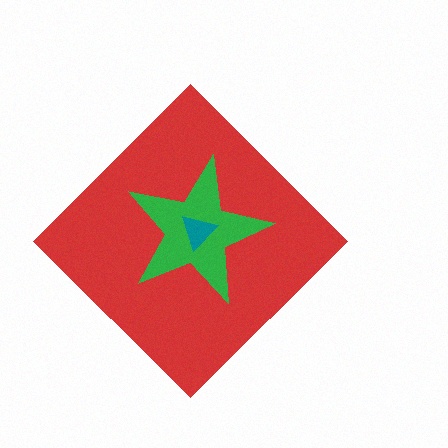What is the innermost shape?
The teal triangle.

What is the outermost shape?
The red diamond.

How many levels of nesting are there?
3.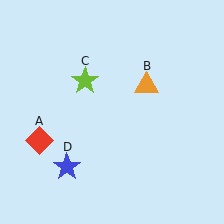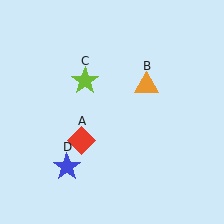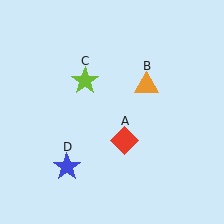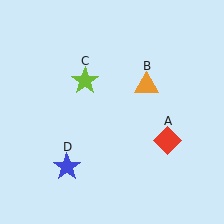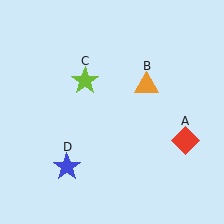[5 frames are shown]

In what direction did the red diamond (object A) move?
The red diamond (object A) moved right.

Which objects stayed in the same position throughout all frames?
Orange triangle (object B) and lime star (object C) and blue star (object D) remained stationary.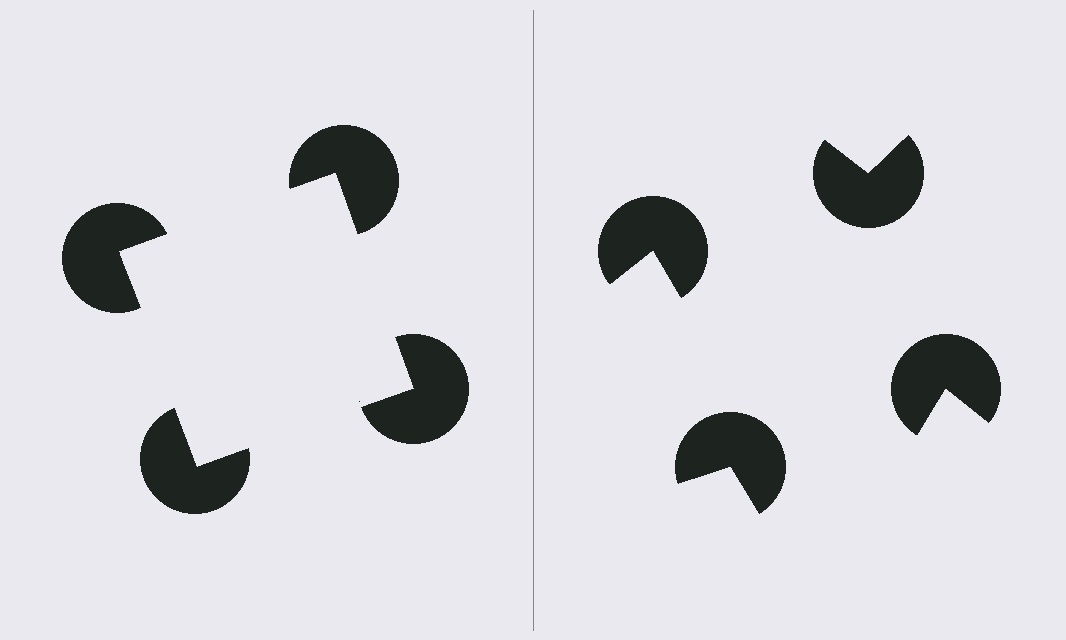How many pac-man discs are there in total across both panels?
8 — 4 on each side.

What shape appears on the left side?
An illusory square.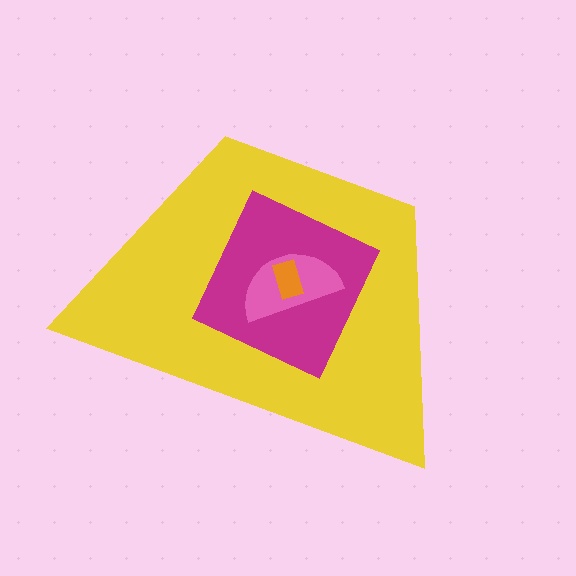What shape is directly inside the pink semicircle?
The orange rectangle.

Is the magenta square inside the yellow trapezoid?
Yes.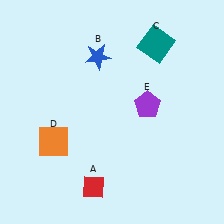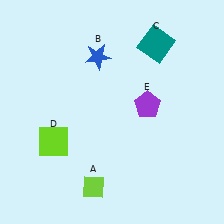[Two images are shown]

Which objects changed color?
A changed from red to lime. D changed from orange to lime.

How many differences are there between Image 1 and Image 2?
There are 2 differences between the two images.